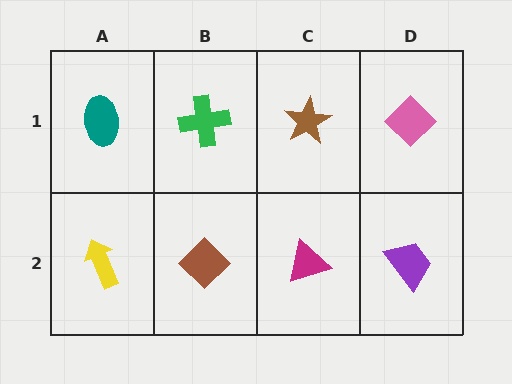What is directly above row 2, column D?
A pink diamond.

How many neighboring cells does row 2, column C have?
3.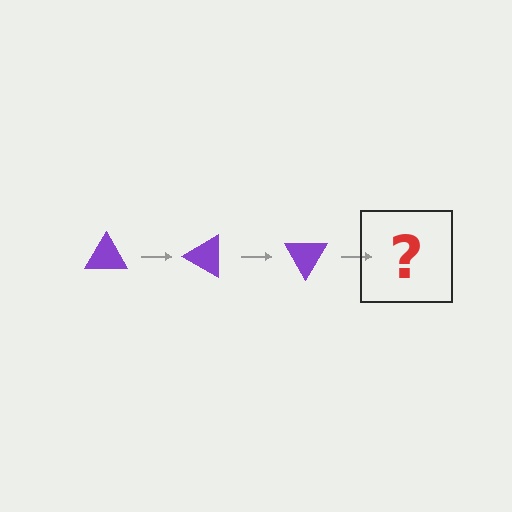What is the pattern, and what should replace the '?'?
The pattern is that the triangle rotates 30 degrees each step. The '?' should be a purple triangle rotated 90 degrees.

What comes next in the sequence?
The next element should be a purple triangle rotated 90 degrees.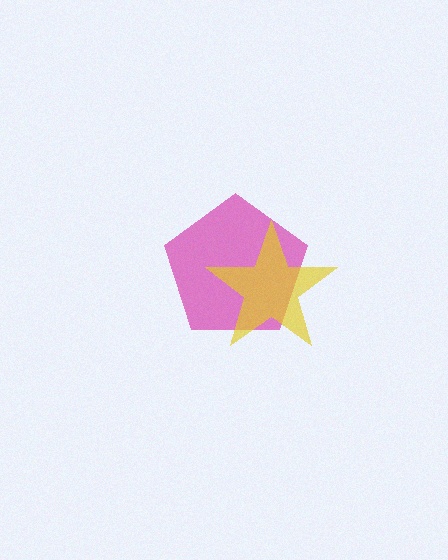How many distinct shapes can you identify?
There are 2 distinct shapes: a magenta pentagon, a yellow star.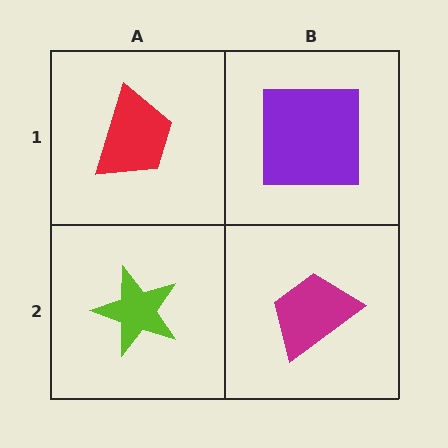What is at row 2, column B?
A magenta trapezoid.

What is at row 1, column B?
A purple square.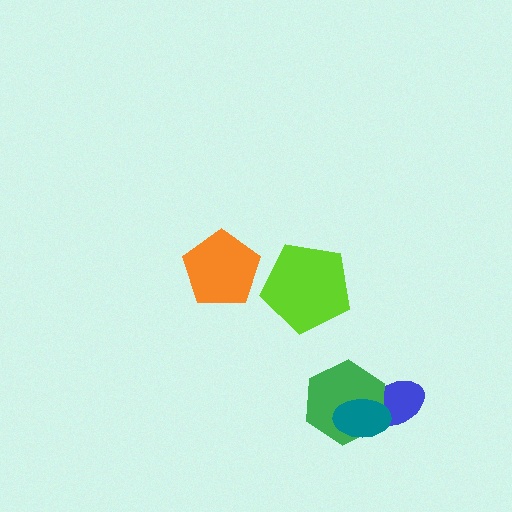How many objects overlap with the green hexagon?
2 objects overlap with the green hexagon.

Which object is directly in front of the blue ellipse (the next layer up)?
The green hexagon is directly in front of the blue ellipse.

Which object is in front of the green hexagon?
The teal ellipse is in front of the green hexagon.